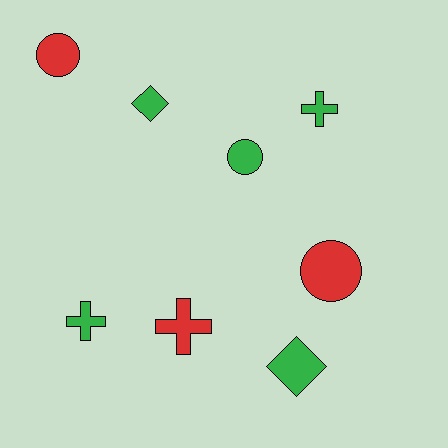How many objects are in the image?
There are 8 objects.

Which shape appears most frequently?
Circle, with 3 objects.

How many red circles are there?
There are 2 red circles.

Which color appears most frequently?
Green, with 5 objects.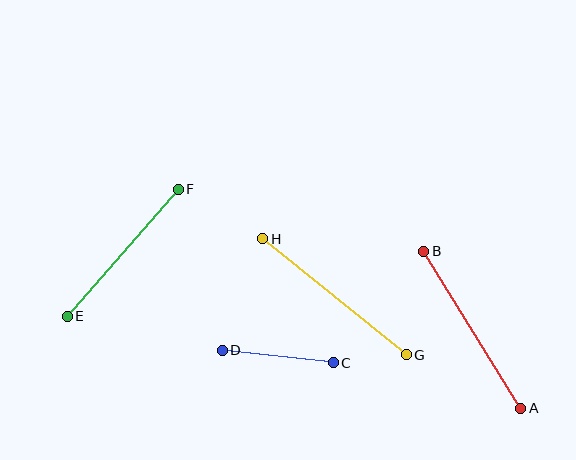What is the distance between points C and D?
The distance is approximately 112 pixels.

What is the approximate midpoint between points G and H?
The midpoint is at approximately (334, 297) pixels.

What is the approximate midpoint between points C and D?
The midpoint is at approximately (278, 356) pixels.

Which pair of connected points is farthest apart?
Points G and H are farthest apart.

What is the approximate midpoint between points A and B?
The midpoint is at approximately (472, 330) pixels.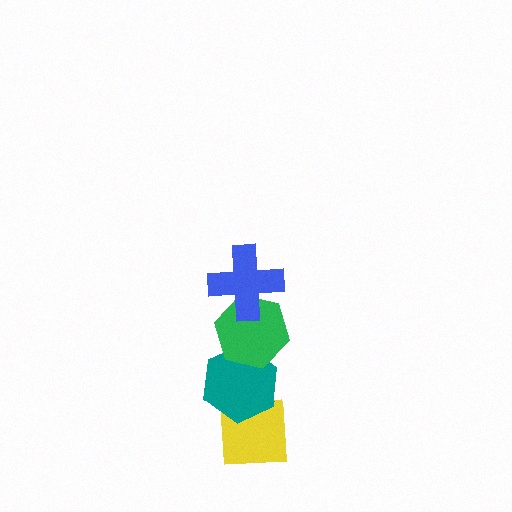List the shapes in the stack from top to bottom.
From top to bottom: the blue cross, the green hexagon, the teal hexagon, the yellow square.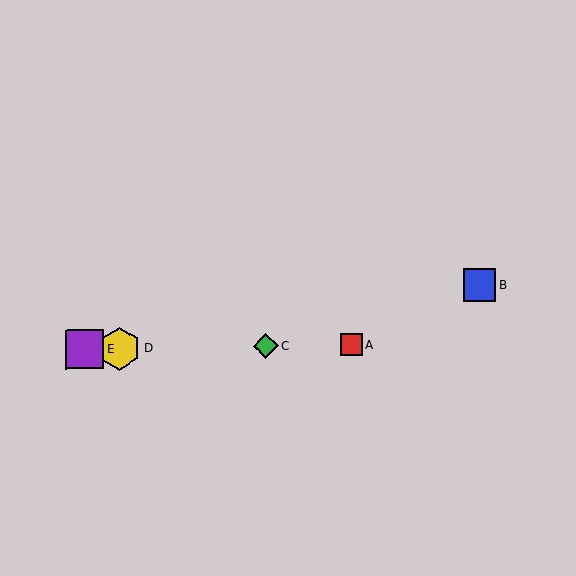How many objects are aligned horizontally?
4 objects (A, C, D, E) are aligned horizontally.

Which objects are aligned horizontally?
Objects A, C, D, E are aligned horizontally.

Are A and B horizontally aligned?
No, A is at y≈345 and B is at y≈285.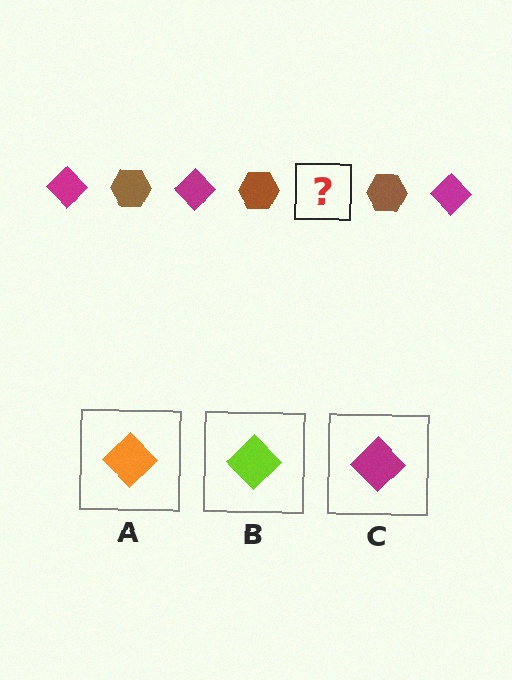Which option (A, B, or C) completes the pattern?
C.